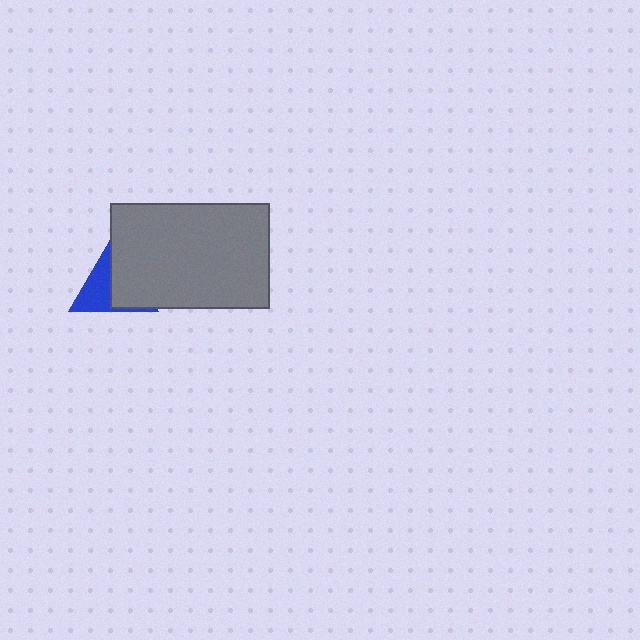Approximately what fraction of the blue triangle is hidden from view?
Roughly 56% of the blue triangle is hidden behind the gray rectangle.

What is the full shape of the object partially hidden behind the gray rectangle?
The partially hidden object is a blue triangle.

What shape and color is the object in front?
The object in front is a gray rectangle.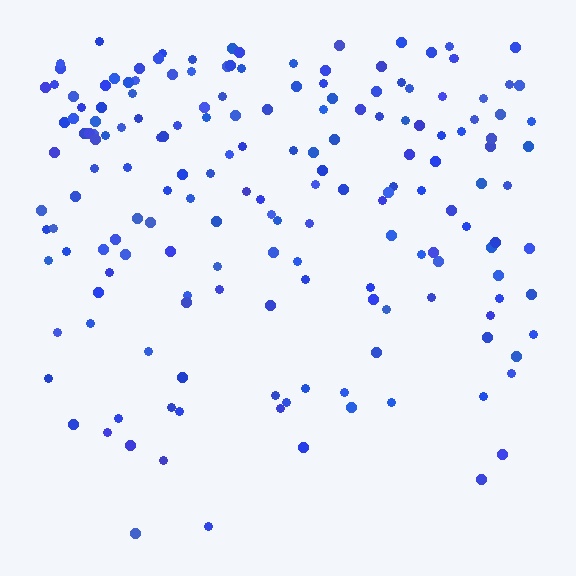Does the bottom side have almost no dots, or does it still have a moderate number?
Still a moderate number, just noticeably fewer than the top.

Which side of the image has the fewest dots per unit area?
The bottom.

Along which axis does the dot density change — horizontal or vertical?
Vertical.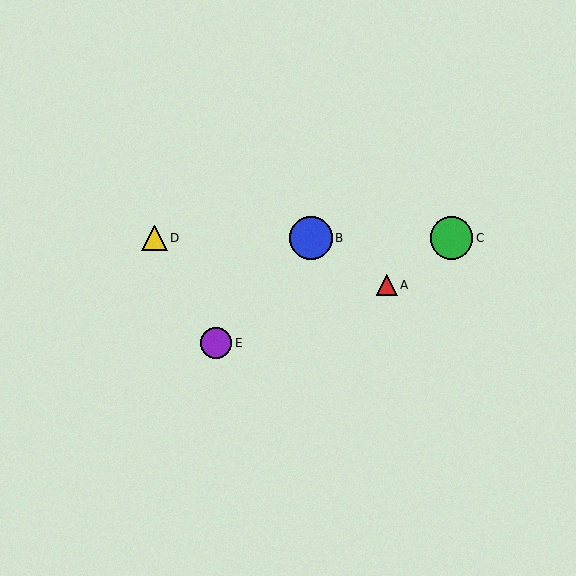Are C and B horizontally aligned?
Yes, both are at y≈238.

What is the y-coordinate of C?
Object C is at y≈238.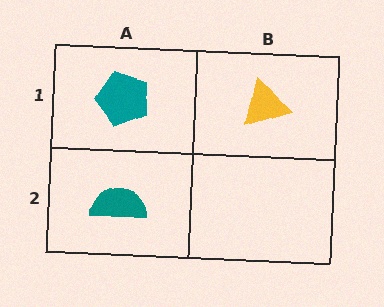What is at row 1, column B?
A yellow triangle.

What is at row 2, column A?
A teal semicircle.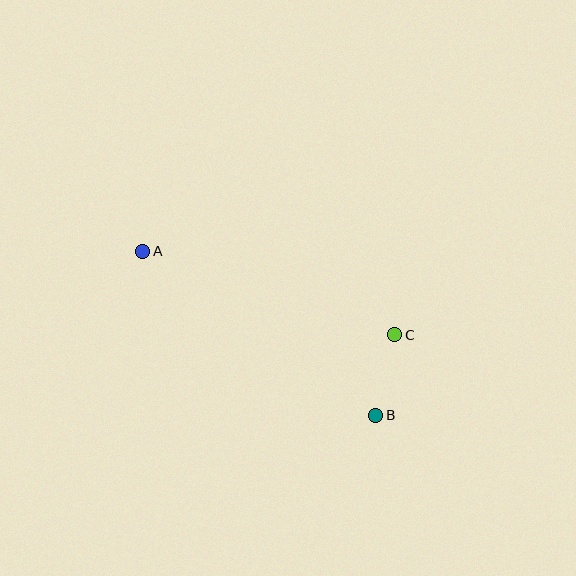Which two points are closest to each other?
Points B and C are closest to each other.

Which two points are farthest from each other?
Points A and B are farthest from each other.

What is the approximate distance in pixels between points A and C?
The distance between A and C is approximately 266 pixels.